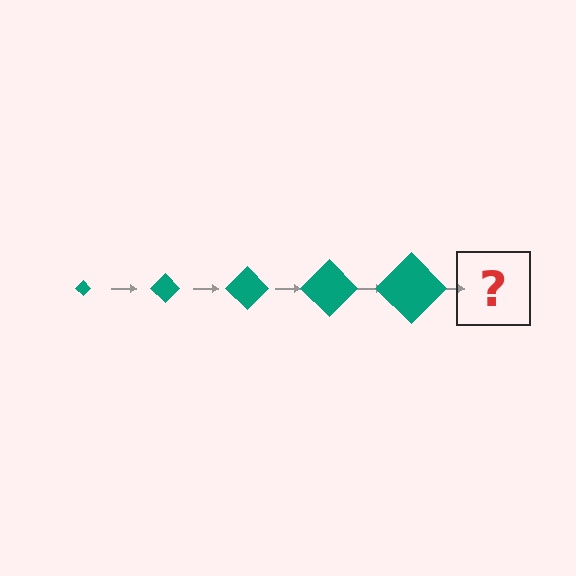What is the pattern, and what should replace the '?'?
The pattern is that the diamond gets progressively larger each step. The '?' should be a teal diamond, larger than the previous one.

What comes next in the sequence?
The next element should be a teal diamond, larger than the previous one.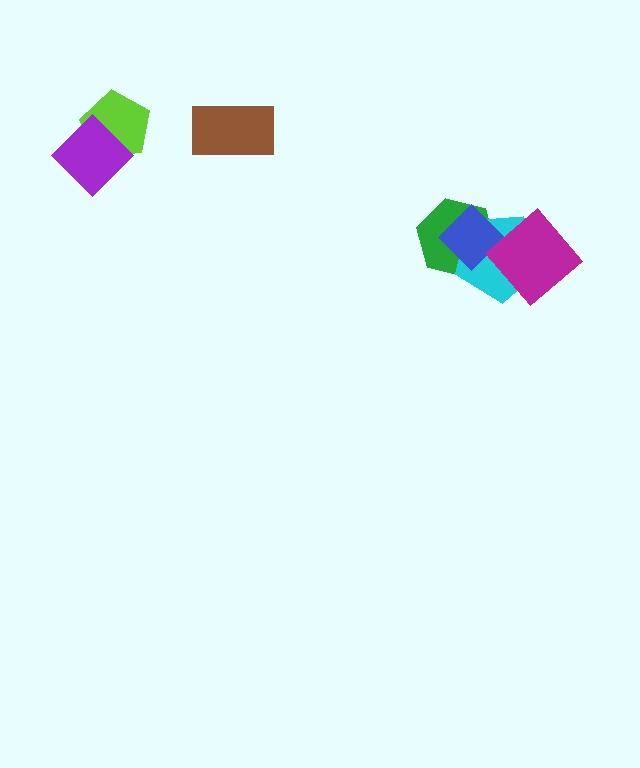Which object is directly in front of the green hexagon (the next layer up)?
The cyan pentagon is directly in front of the green hexagon.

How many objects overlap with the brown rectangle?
0 objects overlap with the brown rectangle.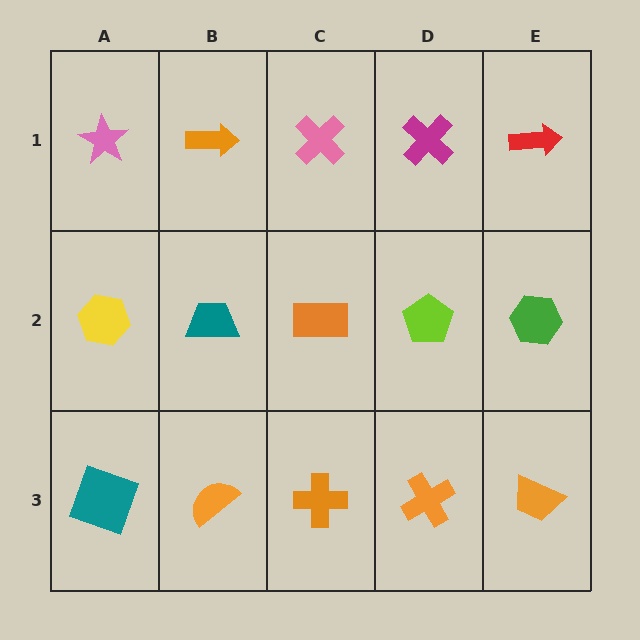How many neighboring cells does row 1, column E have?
2.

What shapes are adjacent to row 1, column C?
An orange rectangle (row 2, column C), an orange arrow (row 1, column B), a magenta cross (row 1, column D).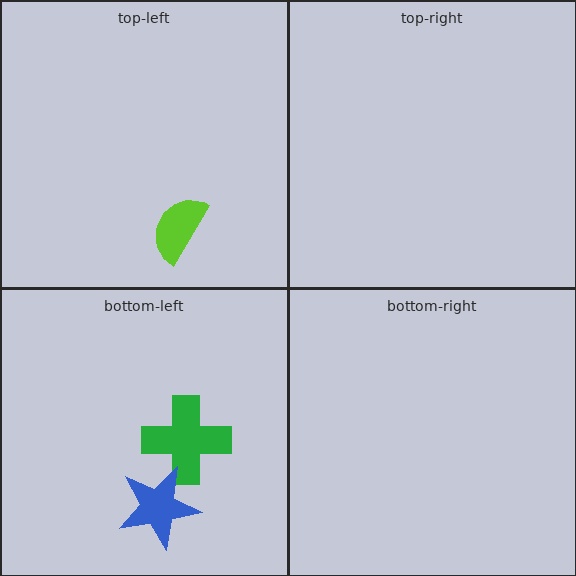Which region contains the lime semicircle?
The top-left region.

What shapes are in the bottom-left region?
The yellow arrow, the green cross, the blue star.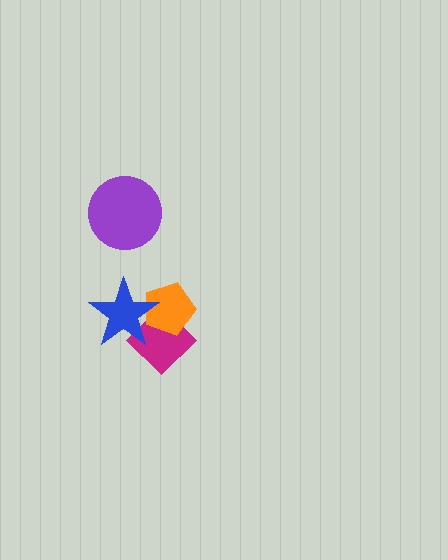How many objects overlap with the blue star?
2 objects overlap with the blue star.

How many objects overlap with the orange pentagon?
2 objects overlap with the orange pentagon.